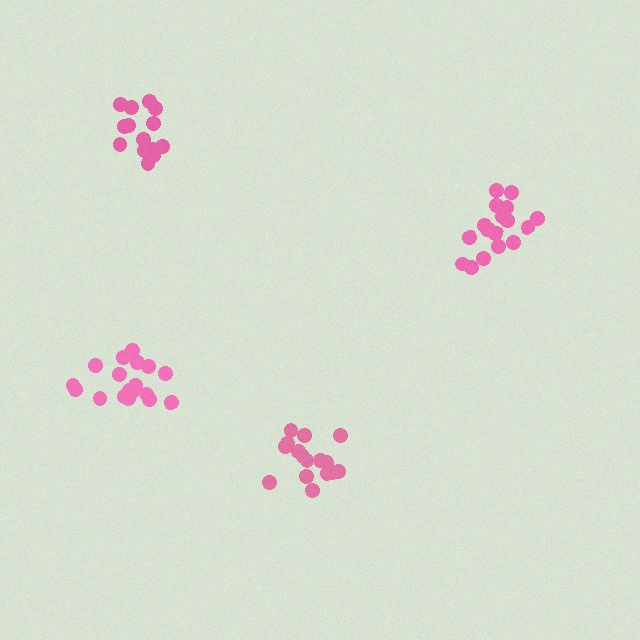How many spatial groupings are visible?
There are 4 spatial groupings.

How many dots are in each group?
Group 1: 16 dots, Group 2: 14 dots, Group 3: 17 dots, Group 4: 18 dots (65 total).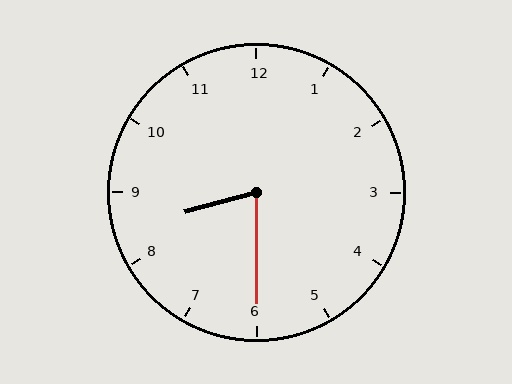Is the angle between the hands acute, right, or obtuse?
It is acute.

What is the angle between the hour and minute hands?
Approximately 75 degrees.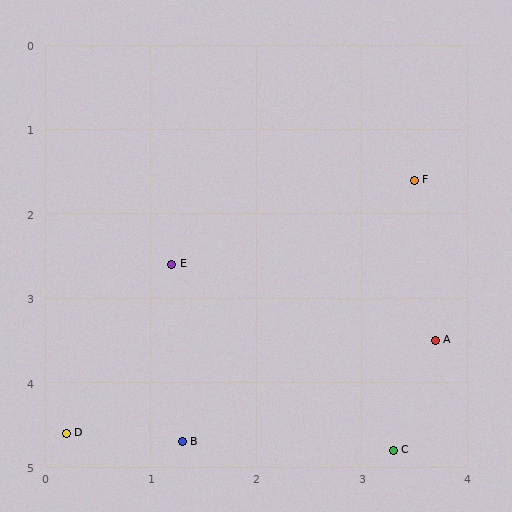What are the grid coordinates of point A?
Point A is at approximately (3.7, 3.5).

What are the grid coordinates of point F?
Point F is at approximately (3.5, 1.6).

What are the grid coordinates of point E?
Point E is at approximately (1.2, 2.6).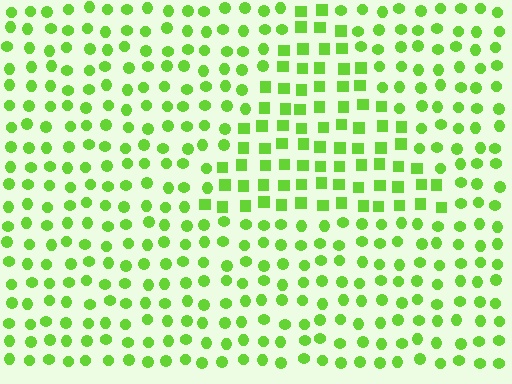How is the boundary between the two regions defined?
The boundary is defined by a change in element shape: squares inside vs. circles outside. All elements share the same color and spacing.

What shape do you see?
I see a triangle.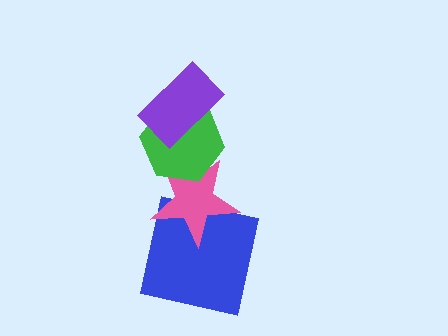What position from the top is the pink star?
The pink star is 3rd from the top.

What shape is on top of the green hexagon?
The purple rectangle is on top of the green hexagon.